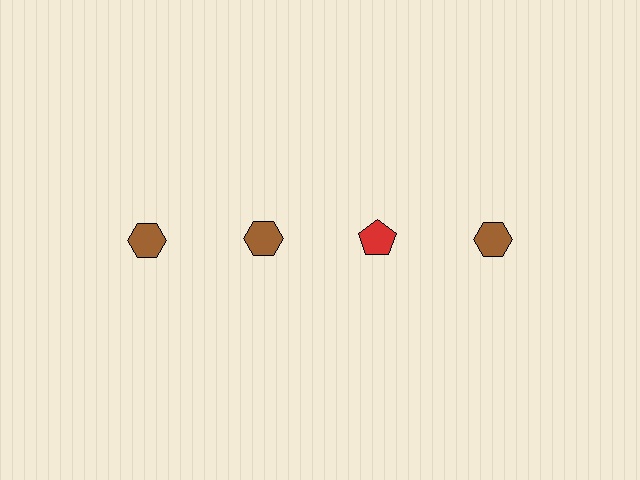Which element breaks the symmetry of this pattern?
The red pentagon in the top row, center column breaks the symmetry. All other shapes are brown hexagons.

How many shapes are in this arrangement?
There are 4 shapes arranged in a grid pattern.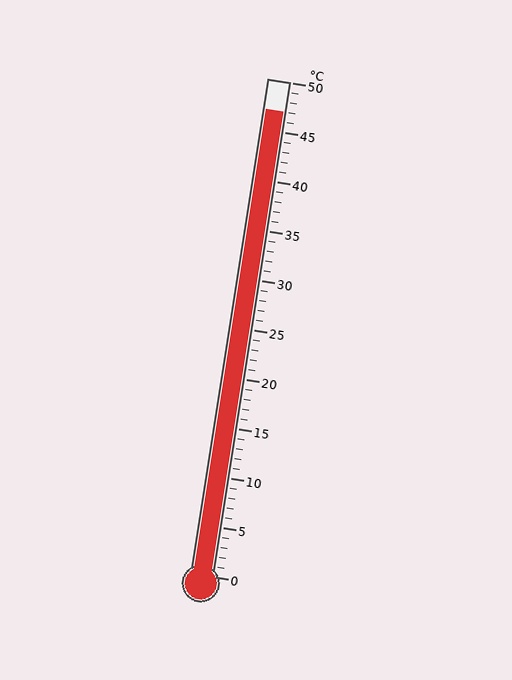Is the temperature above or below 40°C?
The temperature is above 40°C.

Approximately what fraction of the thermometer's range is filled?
The thermometer is filled to approximately 95% of its range.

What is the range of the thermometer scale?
The thermometer scale ranges from 0°C to 50°C.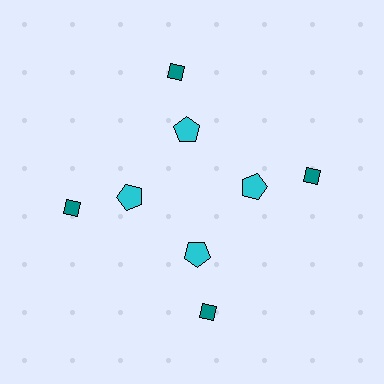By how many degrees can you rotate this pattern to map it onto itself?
The pattern maps onto itself every 90 degrees of rotation.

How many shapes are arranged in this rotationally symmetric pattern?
There are 8 shapes, arranged in 4 groups of 2.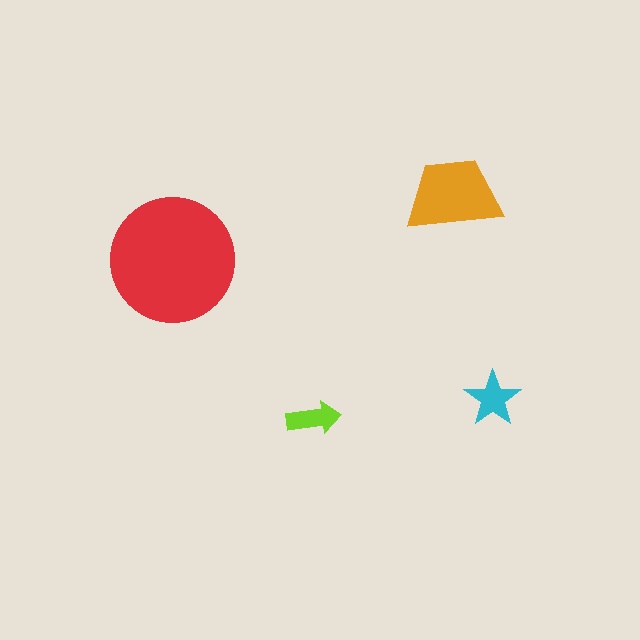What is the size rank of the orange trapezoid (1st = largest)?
2nd.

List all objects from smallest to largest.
The lime arrow, the cyan star, the orange trapezoid, the red circle.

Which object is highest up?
The orange trapezoid is topmost.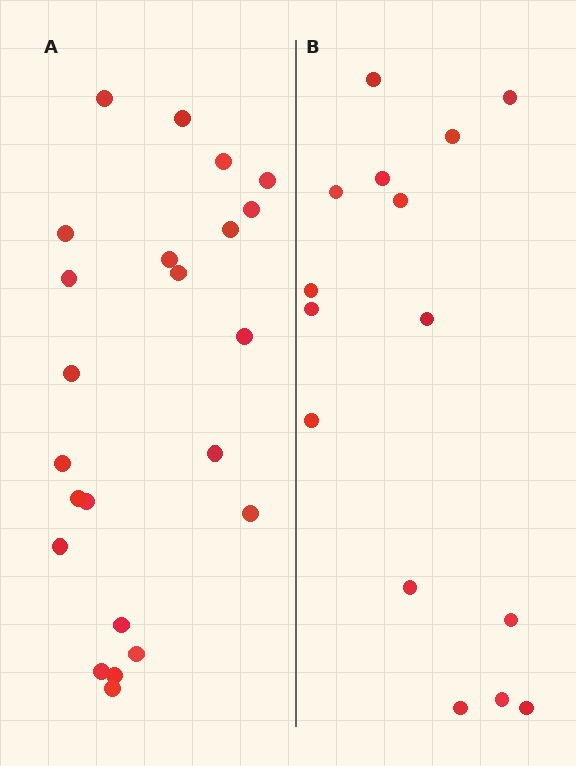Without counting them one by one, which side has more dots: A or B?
Region A (the left region) has more dots.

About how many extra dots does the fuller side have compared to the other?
Region A has roughly 8 or so more dots than region B.